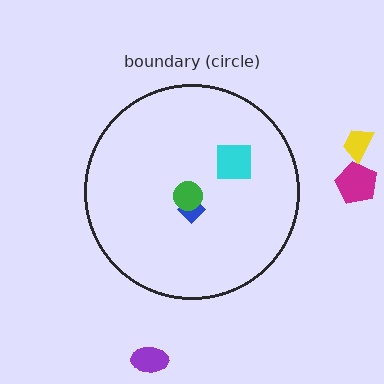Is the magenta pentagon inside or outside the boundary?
Outside.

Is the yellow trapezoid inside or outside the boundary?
Outside.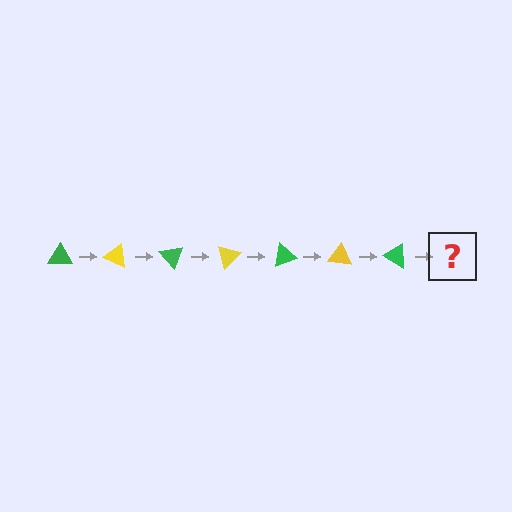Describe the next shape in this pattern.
It should be a yellow triangle, rotated 175 degrees from the start.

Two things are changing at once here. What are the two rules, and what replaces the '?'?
The two rules are that it rotates 25 degrees each step and the color cycles through green and yellow. The '?' should be a yellow triangle, rotated 175 degrees from the start.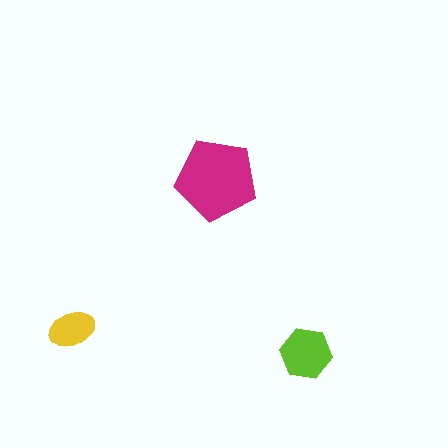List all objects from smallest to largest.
The yellow ellipse, the lime hexagon, the magenta pentagon.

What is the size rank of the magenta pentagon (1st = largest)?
1st.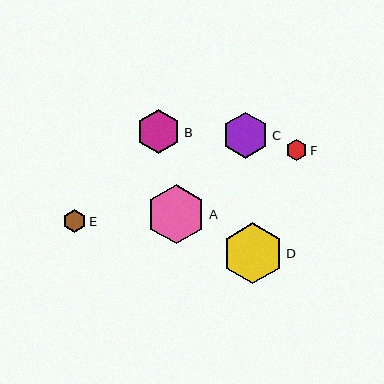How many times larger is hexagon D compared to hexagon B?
Hexagon D is approximately 1.4 times the size of hexagon B.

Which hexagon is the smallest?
Hexagon F is the smallest with a size of approximately 22 pixels.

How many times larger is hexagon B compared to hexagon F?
Hexagon B is approximately 2.0 times the size of hexagon F.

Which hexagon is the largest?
Hexagon D is the largest with a size of approximately 61 pixels.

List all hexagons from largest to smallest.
From largest to smallest: D, A, C, B, E, F.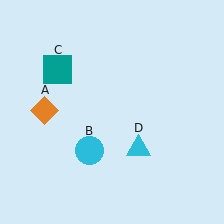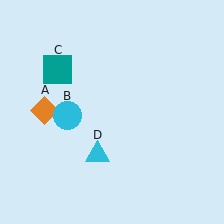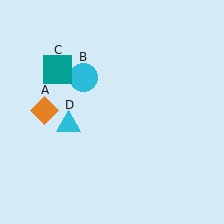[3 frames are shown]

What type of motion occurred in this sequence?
The cyan circle (object B), cyan triangle (object D) rotated clockwise around the center of the scene.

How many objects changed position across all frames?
2 objects changed position: cyan circle (object B), cyan triangle (object D).